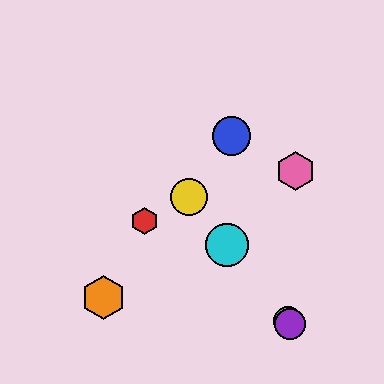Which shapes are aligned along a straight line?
The green circle, the yellow circle, the purple circle, the cyan circle are aligned along a straight line.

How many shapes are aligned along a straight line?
4 shapes (the green circle, the yellow circle, the purple circle, the cyan circle) are aligned along a straight line.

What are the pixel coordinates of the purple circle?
The purple circle is at (290, 324).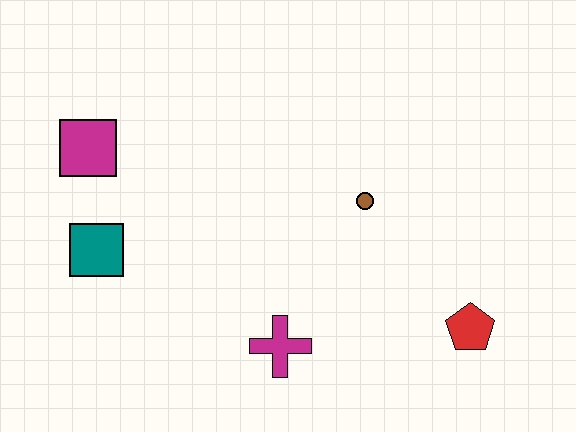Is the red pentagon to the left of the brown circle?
No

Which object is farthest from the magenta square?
The red pentagon is farthest from the magenta square.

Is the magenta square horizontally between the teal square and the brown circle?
No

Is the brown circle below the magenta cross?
No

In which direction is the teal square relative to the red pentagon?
The teal square is to the left of the red pentagon.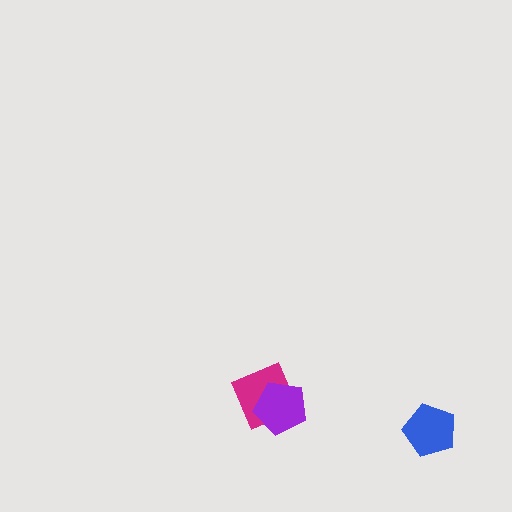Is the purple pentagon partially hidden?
No, no other shape covers it.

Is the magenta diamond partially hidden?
Yes, it is partially covered by another shape.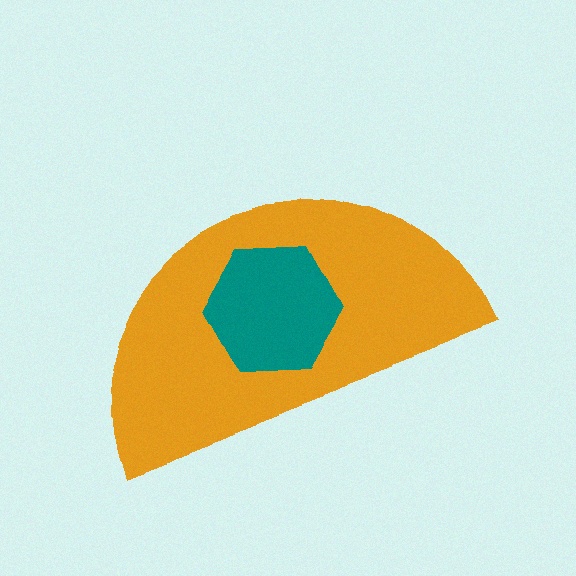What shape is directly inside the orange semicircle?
The teal hexagon.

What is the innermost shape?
The teal hexagon.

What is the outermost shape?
The orange semicircle.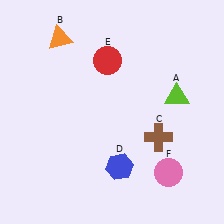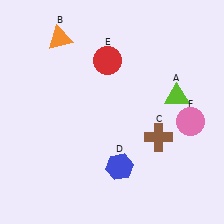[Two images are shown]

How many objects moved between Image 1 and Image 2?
1 object moved between the two images.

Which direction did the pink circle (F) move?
The pink circle (F) moved up.